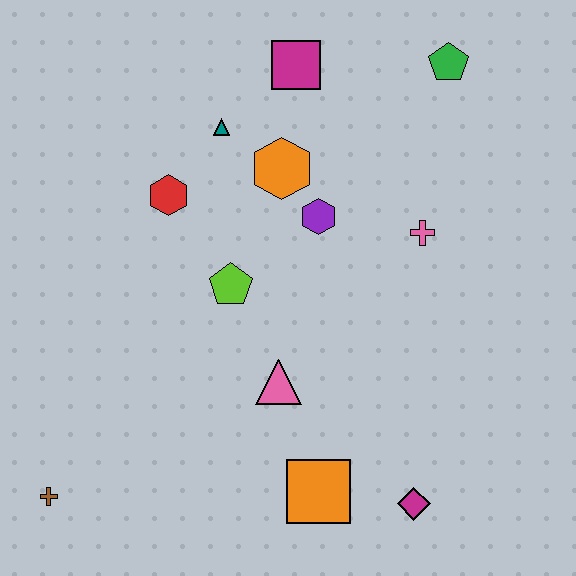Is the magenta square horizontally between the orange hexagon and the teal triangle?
No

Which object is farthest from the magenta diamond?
The magenta square is farthest from the magenta diamond.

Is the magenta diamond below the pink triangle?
Yes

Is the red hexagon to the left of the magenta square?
Yes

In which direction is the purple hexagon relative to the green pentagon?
The purple hexagon is below the green pentagon.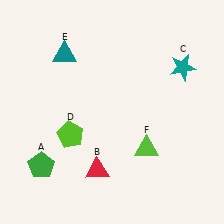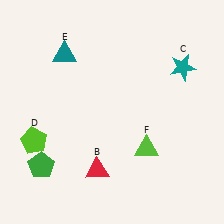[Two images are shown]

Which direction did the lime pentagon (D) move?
The lime pentagon (D) moved left.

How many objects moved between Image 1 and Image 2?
1 object moved between the two images.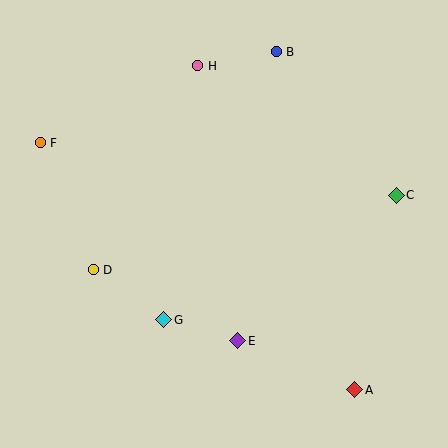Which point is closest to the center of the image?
Point G at (164, 320) is closest to the center.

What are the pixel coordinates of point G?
Point G is at (164, 320).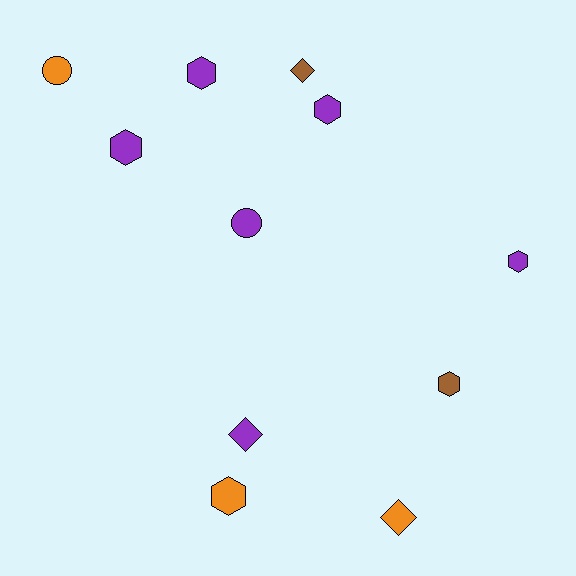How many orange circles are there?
There is 1 orange circle.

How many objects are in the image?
There are 11 objects.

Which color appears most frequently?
Purple, with 6 objects.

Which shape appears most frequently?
Hexagon, with 6 objects.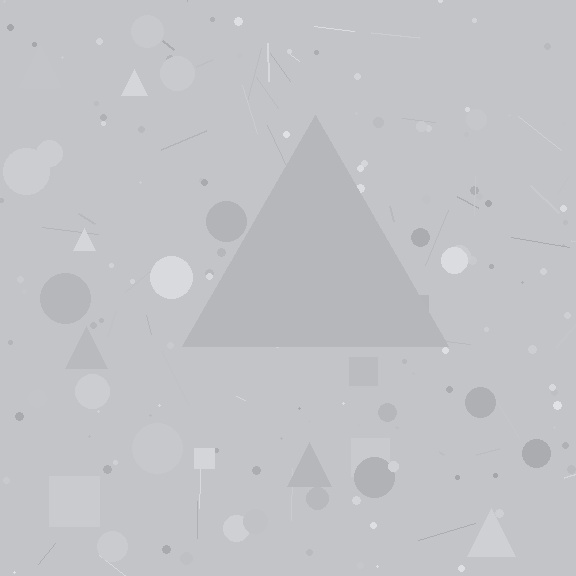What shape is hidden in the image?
A triangle is hidden in the image.